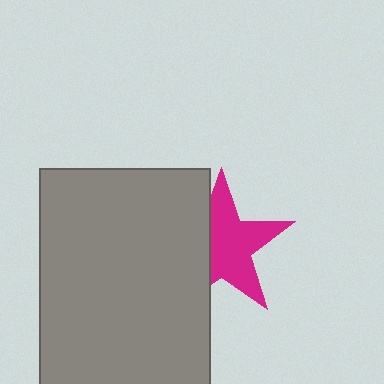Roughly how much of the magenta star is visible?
About half of it is visible (roughly 63%).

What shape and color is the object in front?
The object in front is a gray rectangle.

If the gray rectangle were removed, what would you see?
You would see the complete magenta star.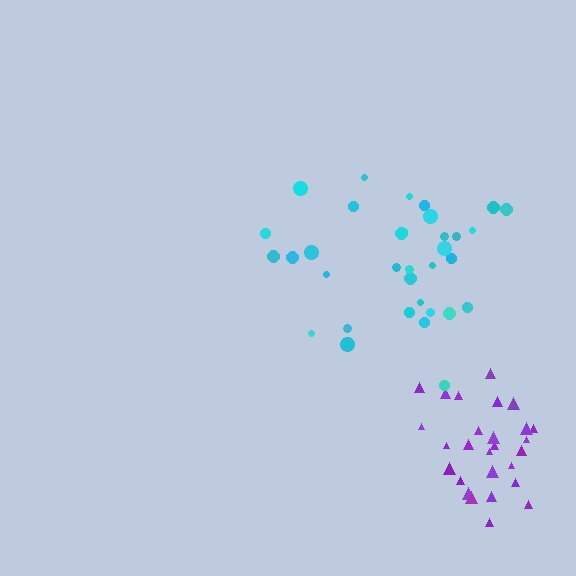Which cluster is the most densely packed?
Purple.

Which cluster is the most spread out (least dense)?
Cyan.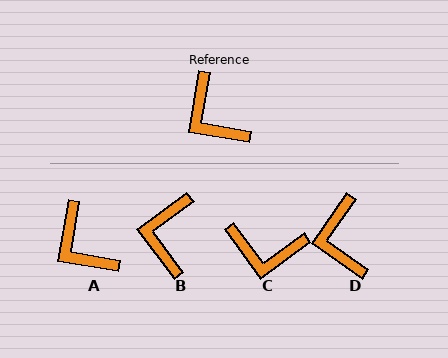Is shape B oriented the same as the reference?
No, it is off by about 44 degrees.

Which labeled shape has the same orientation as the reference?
A.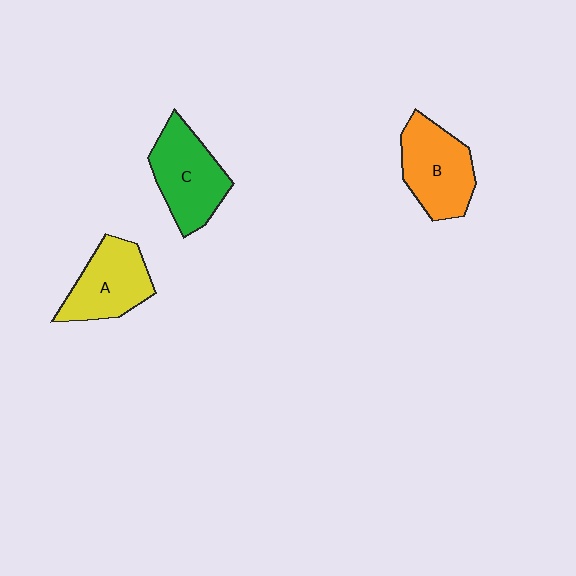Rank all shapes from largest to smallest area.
From largest to smallest: B (orange), C (green), A (yellow).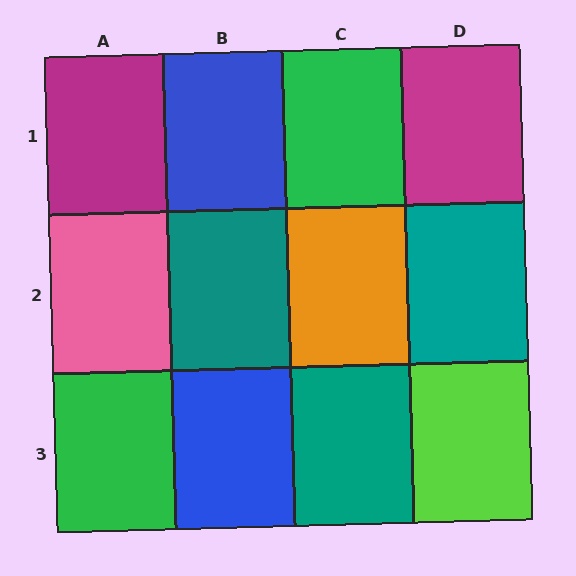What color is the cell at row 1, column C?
Green.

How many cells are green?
2 cells are green.